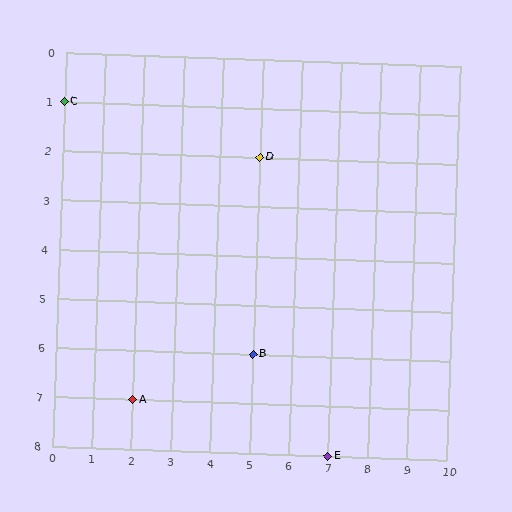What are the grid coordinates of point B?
Point B is at grid coordinates (5, 6).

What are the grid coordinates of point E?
Point E is at grid coordinates (7, 8).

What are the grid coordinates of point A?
Point A is at grid coordinates (2, 7).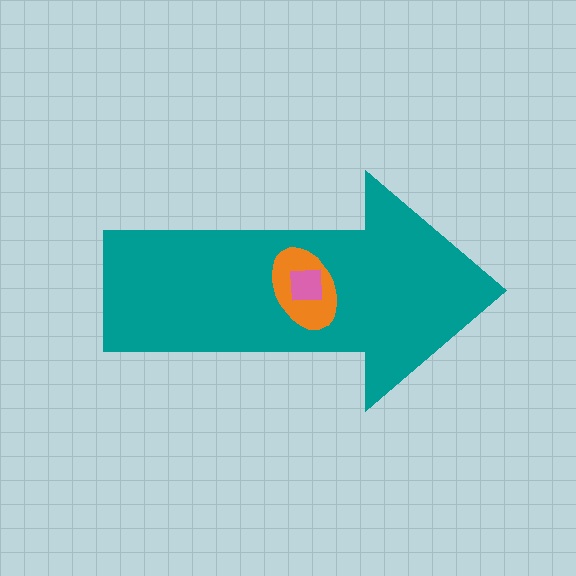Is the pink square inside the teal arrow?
Yes.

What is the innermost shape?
The pink square.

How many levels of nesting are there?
3.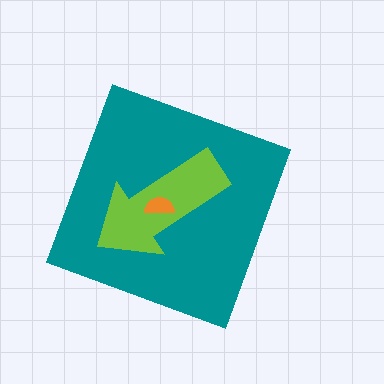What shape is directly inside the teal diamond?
The lime arrow.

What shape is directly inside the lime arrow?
The orange semicircle.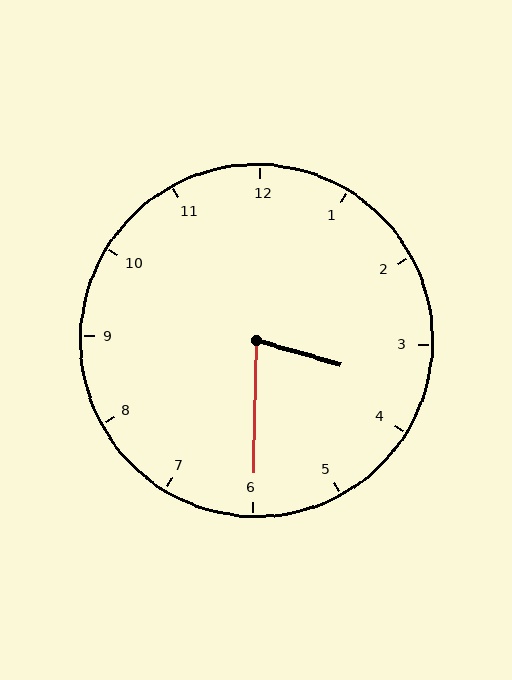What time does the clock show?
3:30.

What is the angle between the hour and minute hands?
Approximately 75 degrees.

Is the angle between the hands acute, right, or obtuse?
It is acute.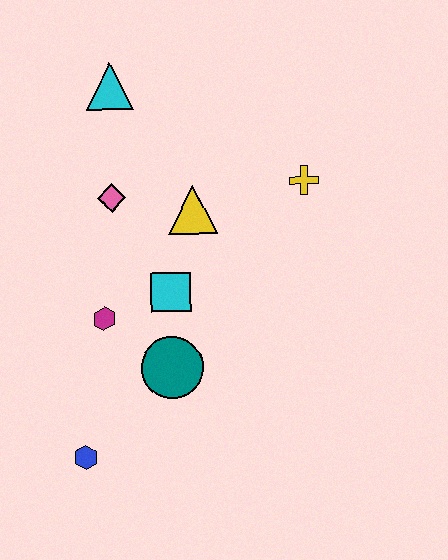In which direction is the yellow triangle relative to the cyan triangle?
The yellow triangle is below the cyan triangle.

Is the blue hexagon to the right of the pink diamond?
No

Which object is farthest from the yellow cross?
The blue hexagon is farthest from the yellow cross.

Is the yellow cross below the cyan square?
No